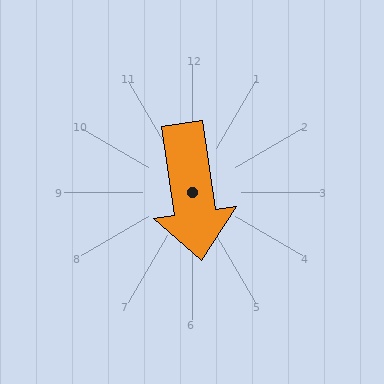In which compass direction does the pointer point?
South.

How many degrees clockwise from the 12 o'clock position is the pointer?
Approximately 172 degrees.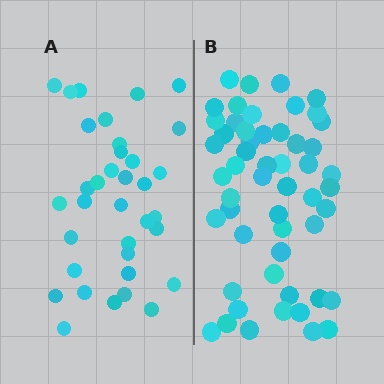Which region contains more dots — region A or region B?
Region B (the right region) has more dots.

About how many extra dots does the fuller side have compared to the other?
Region B has approximately 20 more dots than region A.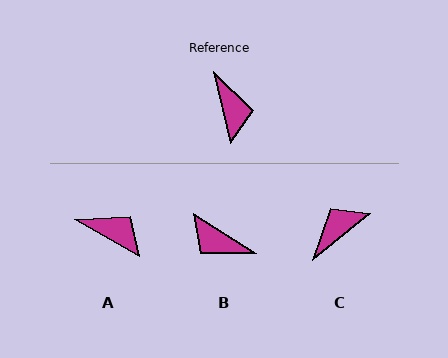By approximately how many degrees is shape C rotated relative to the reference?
Approximately 116 degrees counter-clockwise.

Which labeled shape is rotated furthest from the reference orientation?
B, about 135 degrees away.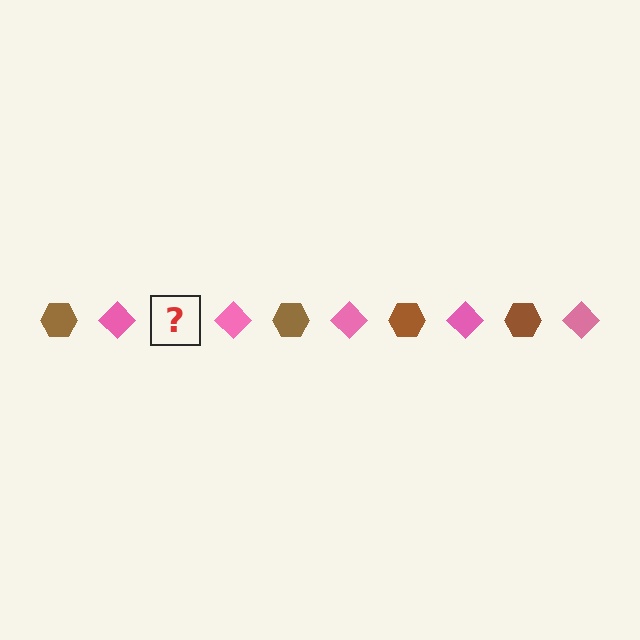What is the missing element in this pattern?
The missing element is a brown hexagon.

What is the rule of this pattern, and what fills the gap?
The rule is that the pattern alternates between brown hexagon and pink diamond. The gap should be filled with a brown hexagon.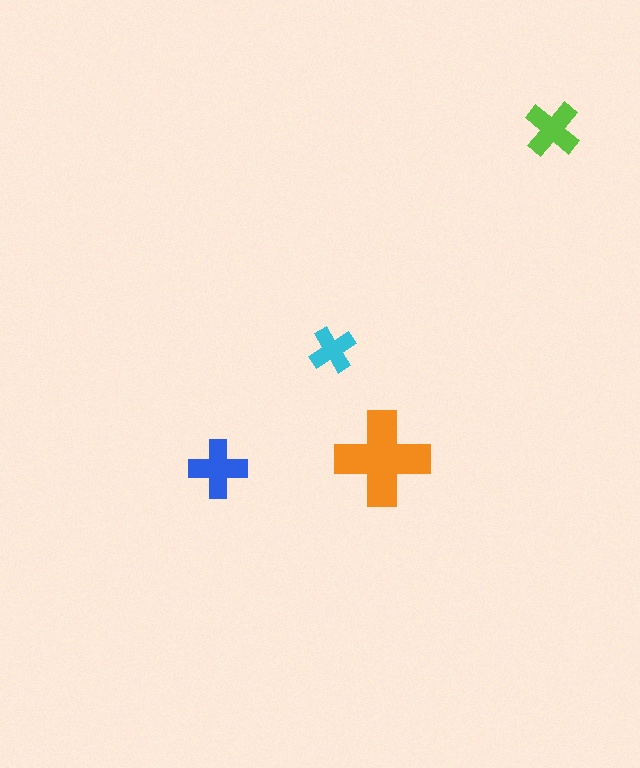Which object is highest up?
The lime cross is topmost.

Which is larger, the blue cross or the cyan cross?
The blue one.